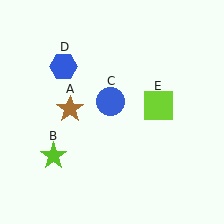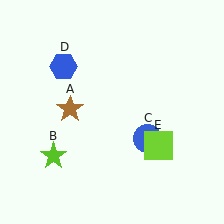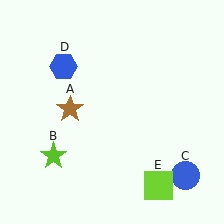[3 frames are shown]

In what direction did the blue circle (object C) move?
The blue circle (object C) moved down and to the right.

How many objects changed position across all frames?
2 objects changed position: blue circle (object C), lime square (object E).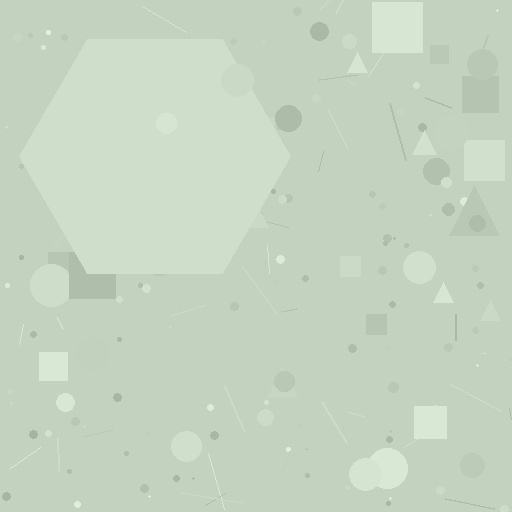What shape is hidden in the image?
A hexagon is hidden in the image.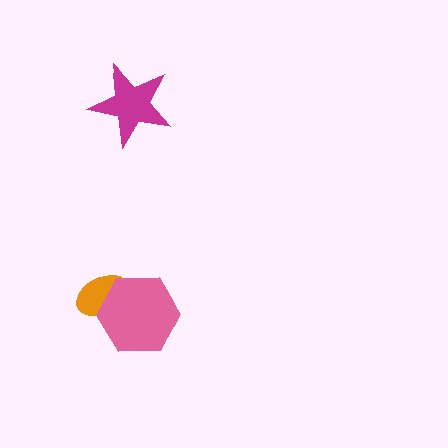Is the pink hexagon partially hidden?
No, no other shape covers it.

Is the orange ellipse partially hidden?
Yes, it is partially covered by another shape.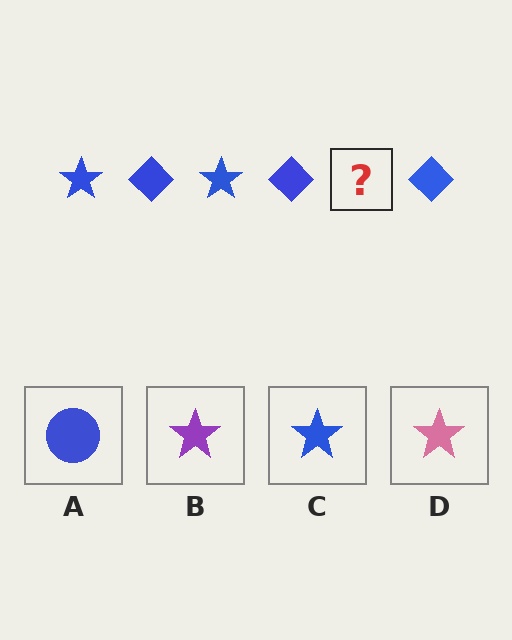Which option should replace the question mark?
Option C.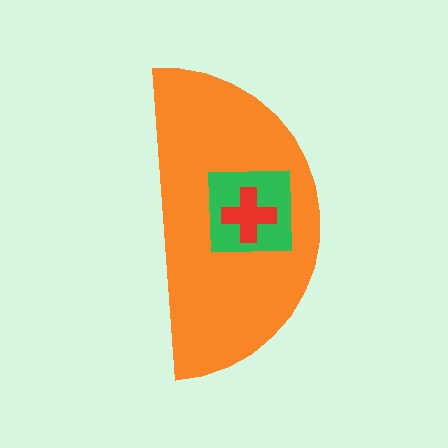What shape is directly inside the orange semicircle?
The green square.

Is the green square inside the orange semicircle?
Yes.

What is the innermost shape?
The red cross.